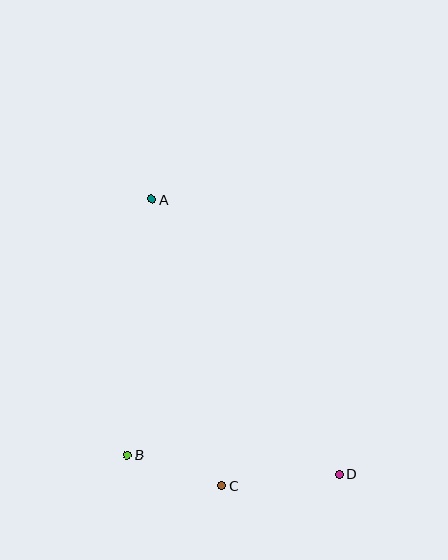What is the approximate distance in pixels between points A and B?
The distance between A and B is approximately 257 pixels.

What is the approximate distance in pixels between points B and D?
The distance between B and D is approximately 212 pixels.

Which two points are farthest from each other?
Points A and D are farthest from each other.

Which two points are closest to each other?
Points B and C are closest to each other.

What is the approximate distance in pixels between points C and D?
The distance between C and D is approximately 118 pixels.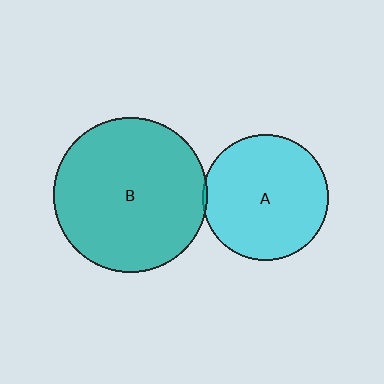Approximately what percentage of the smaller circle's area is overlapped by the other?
Approximately 5%.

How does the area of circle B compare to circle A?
Approximately 1.5 times.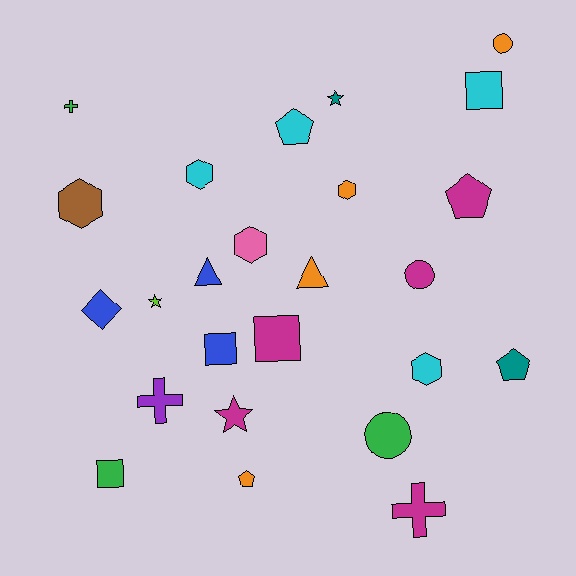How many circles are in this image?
There are 3 circles.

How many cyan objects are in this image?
There are 4 cyan objects.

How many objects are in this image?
There are 25 objects.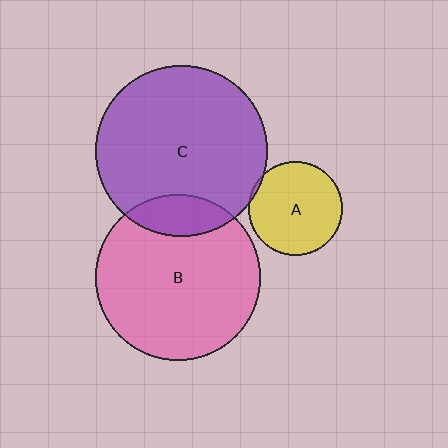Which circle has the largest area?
Circle C (purple).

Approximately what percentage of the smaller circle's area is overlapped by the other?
Approximately 5%.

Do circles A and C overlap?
Yes.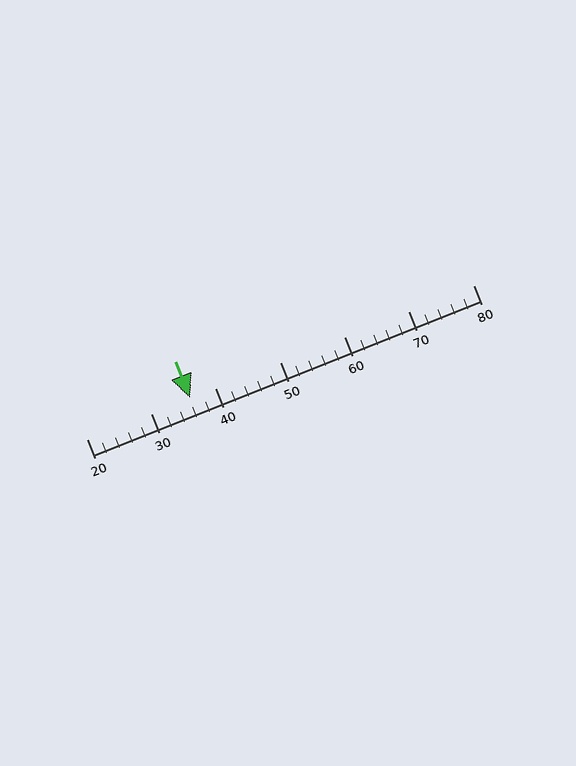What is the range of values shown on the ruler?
The ruler shows values from 20 to 80.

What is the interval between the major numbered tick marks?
The major tick marks are spaced 10 units apart.